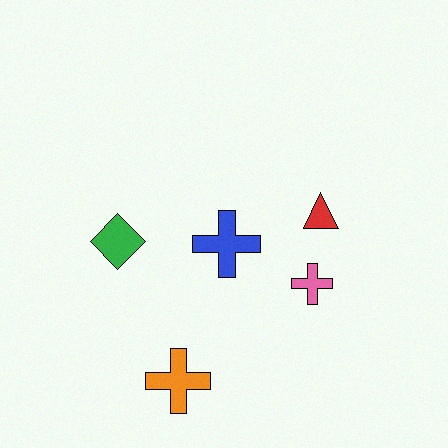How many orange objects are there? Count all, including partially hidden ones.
There is 1 orange object.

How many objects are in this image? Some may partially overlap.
There are 5 objects.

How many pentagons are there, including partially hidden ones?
There are no pentagons.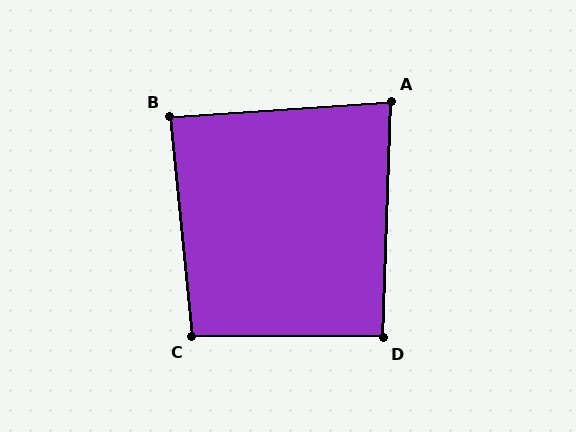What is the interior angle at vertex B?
Approximately 88 degrees (approximately right).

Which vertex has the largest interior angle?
C, at approximately 96 degrees.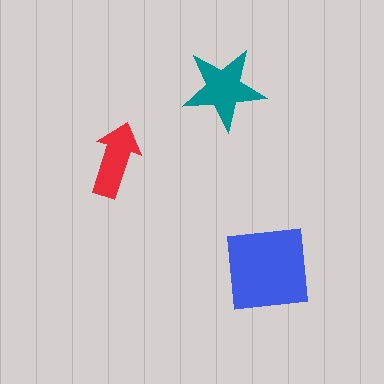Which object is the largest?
The blue square.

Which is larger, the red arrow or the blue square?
The blue square.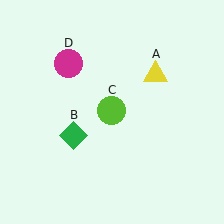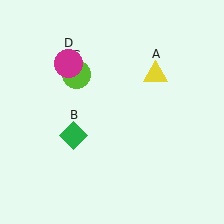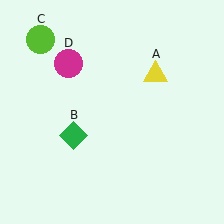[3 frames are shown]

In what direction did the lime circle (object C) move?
The lime circle (object C) moved up and to the left.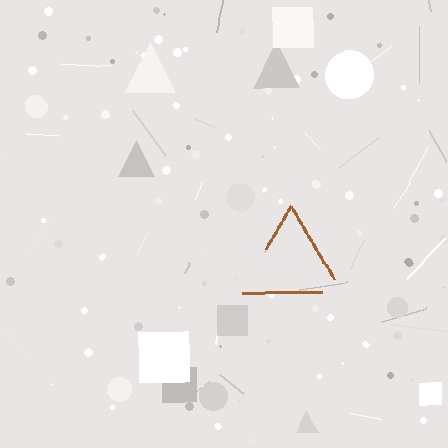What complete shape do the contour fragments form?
The contour fragments form a triangle.